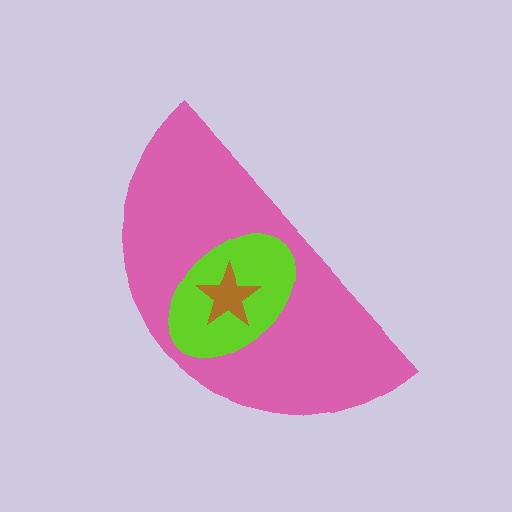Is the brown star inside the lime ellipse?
Yes.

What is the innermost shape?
The brown star.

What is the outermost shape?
The pink semicircle.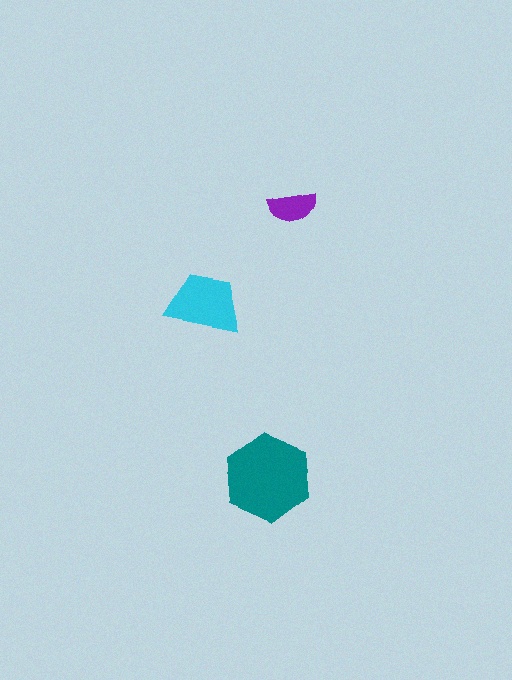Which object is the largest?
The teal hexagon.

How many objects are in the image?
There are 3 objects in the image.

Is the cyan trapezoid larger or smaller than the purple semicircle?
Larger.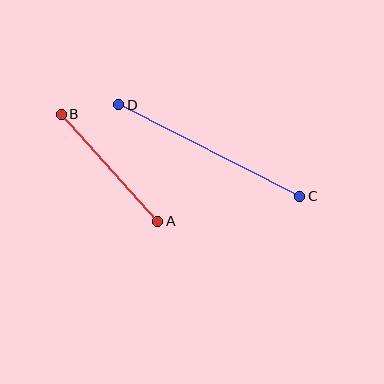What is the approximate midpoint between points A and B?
The midpoint is at approximately (110, 168) pixels.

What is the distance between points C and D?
The distance is approximately 203 pixels.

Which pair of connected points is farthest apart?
Points C and D are farthest apart.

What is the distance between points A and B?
The distance is approximately 144 pixels.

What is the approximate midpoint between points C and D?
The midpoint is at approximately (209, 151) pixels.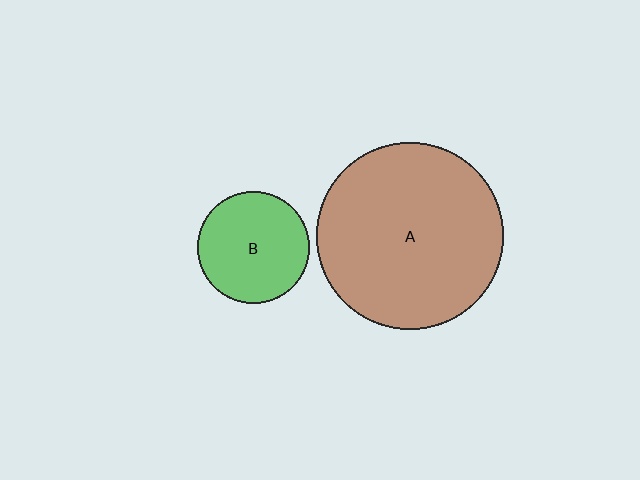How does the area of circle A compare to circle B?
Approximately 2.8 times.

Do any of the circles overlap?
No, none of the circles overlap.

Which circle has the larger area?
Circle A (brown).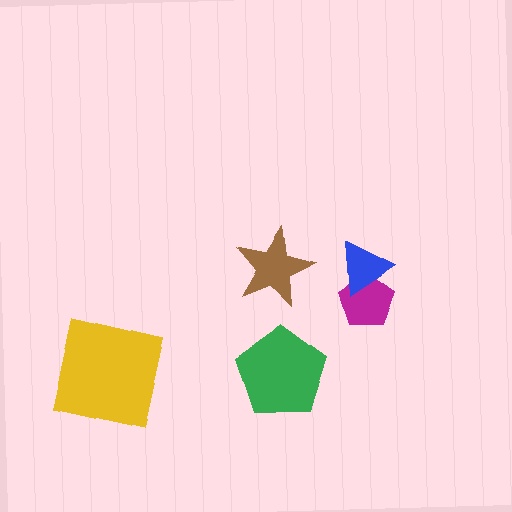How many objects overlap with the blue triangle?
1 object overlaps with the blue triangle.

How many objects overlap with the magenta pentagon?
1 object overlaps with the magenta pentagon.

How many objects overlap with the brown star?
0 objects overlap with the brown star.